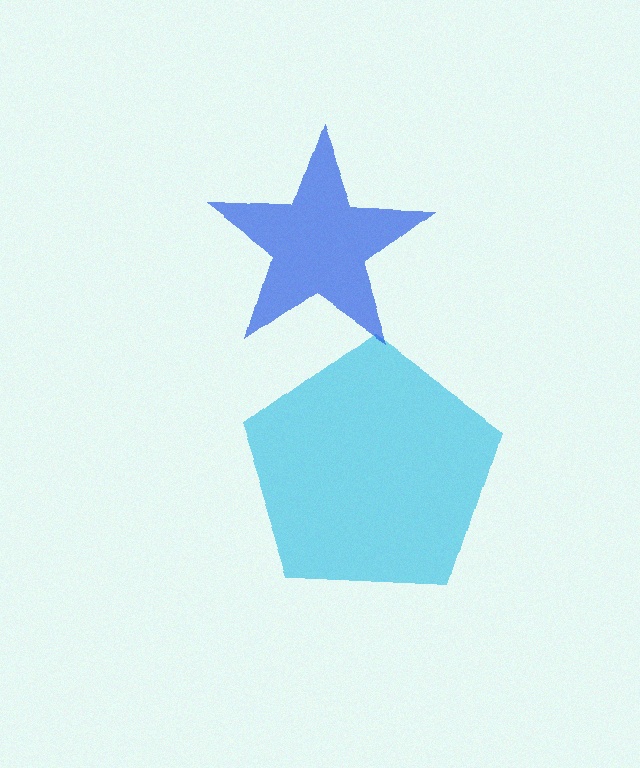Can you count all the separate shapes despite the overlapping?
Yes, there are 2 separate shapes.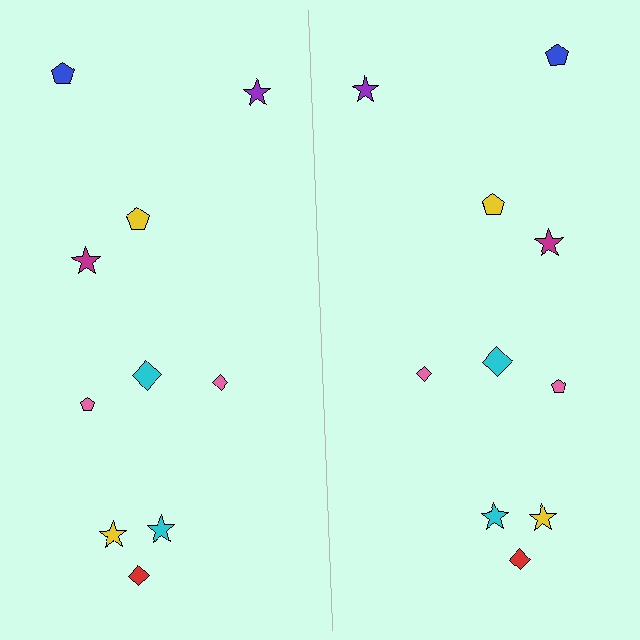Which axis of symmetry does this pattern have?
The pattern has a vertical axis of symmetry running through the center of the image.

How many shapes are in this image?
There are 20 shapes in this image.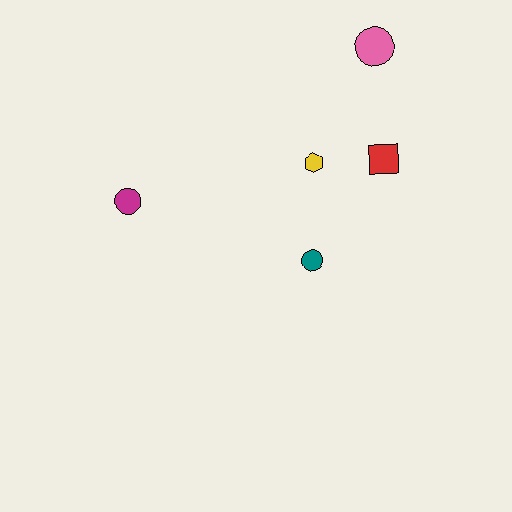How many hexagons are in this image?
There is 1 hexagon.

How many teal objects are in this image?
There is 1 teal object.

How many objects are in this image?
There are 5 objects.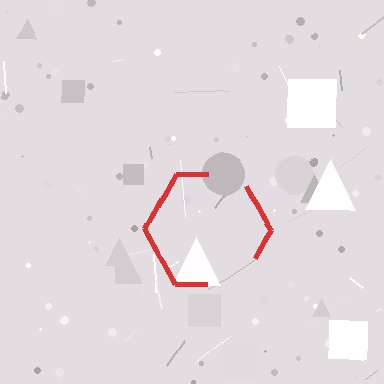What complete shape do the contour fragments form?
The contour fragments form a hexagon.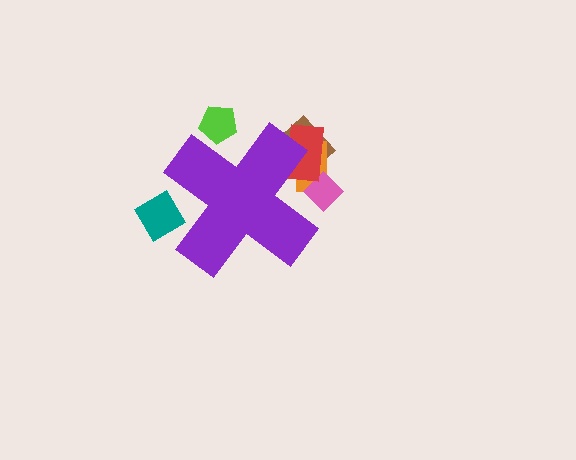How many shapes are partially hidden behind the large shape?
6 shapes are partially hidden.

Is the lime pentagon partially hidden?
Yes, the lime pentagon is partially hidden behind the purple cross.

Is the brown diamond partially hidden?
Yes, the brown diamond is partially hidden behind the purple cross.